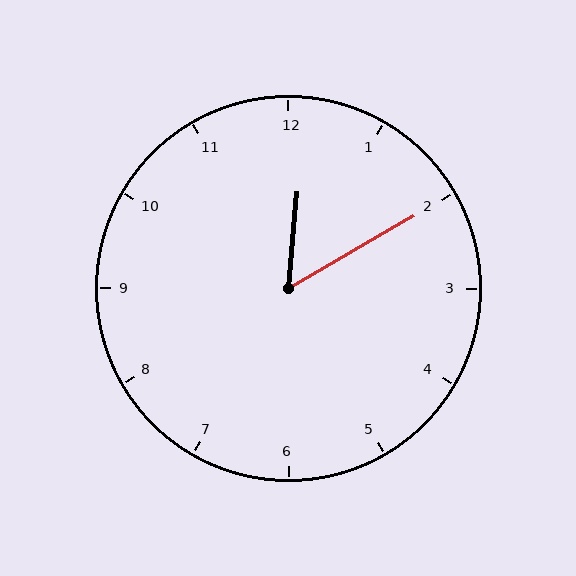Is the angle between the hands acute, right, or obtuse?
It is acute.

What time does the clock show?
12:10.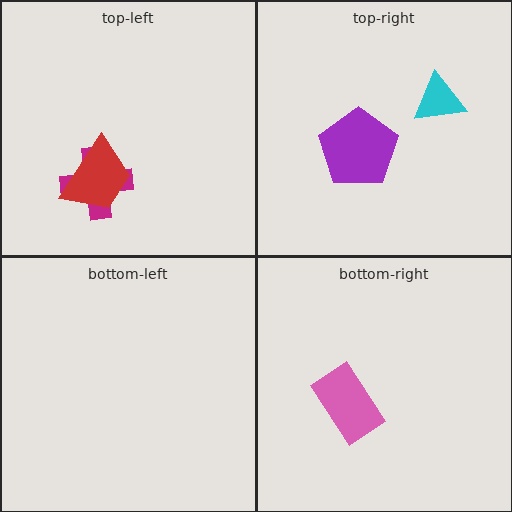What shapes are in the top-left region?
The magenta cross, the red trapezoid.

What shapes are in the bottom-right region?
The pink rectangle.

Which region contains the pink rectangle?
The bottom-right region.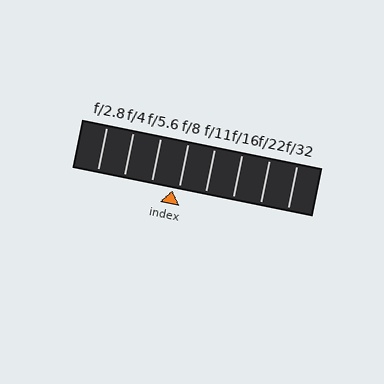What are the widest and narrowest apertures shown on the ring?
The widest aperture shown is f/2.8 and the narrowest is f/32.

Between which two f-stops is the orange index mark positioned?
The index mark is between f/5.6 and f/8.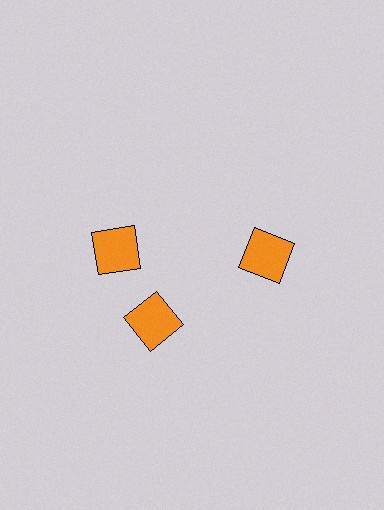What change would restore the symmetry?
The symmetry would be restored by rotating it back into even spacing with its neighbors so that all 3 squares sit at equal angles and equal distance from the center.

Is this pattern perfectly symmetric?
No. The 3 orange squares are arranged in a ring, but one element near the 11 o'clock position is rotated out of alignment along the ring, breaking the 3-fold rotational symmetry.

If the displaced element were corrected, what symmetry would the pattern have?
It would have 3-fold rotational symmetry — the pattern would map onto itself every 120 degrees.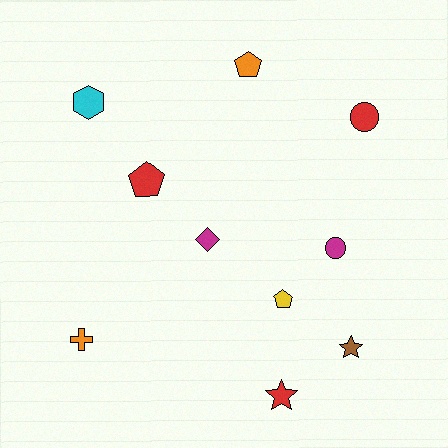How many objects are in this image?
There are 10 objects.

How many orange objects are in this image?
There are 2 orange objects.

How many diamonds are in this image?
There is 1 diamond.